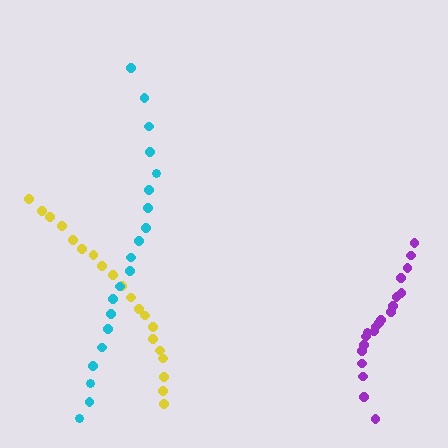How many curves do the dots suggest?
There are 3 distinct paths.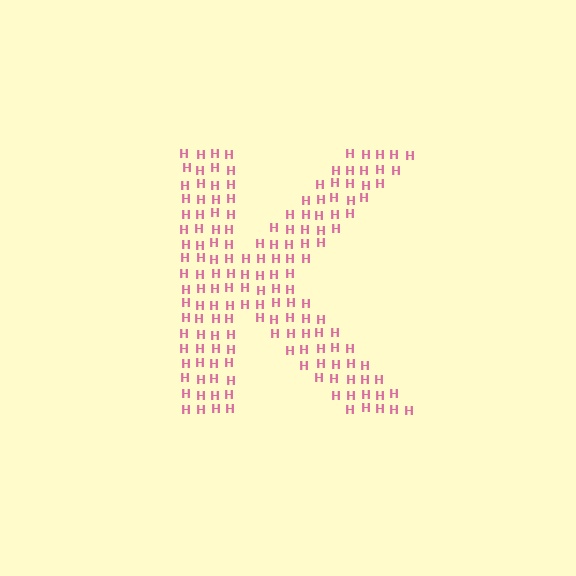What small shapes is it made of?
It is made of small letter H's.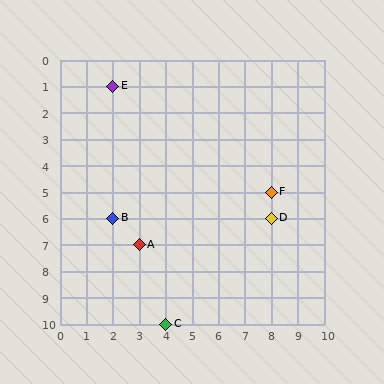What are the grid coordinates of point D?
Point D is at grid coordinates (8, 6).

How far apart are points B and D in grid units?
Points B and D are 6 columns apart.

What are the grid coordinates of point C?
Point C is at grid coordinates (4, 10).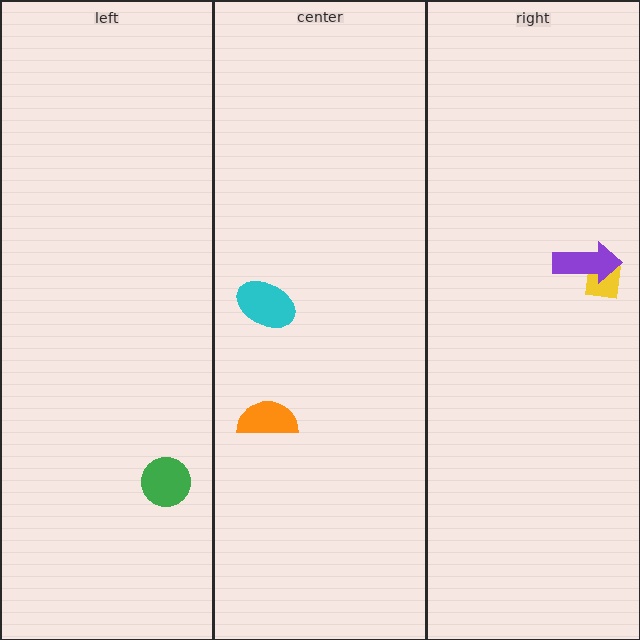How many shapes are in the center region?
2.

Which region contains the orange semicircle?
The center region.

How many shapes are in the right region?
2.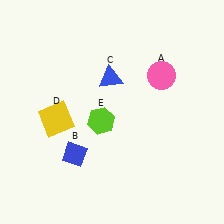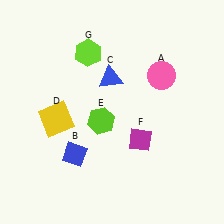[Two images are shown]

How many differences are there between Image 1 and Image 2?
There are 2 differences between the two images.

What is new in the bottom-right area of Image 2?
A magenta diamond (F) was added in the bottom-right area of Image 2.